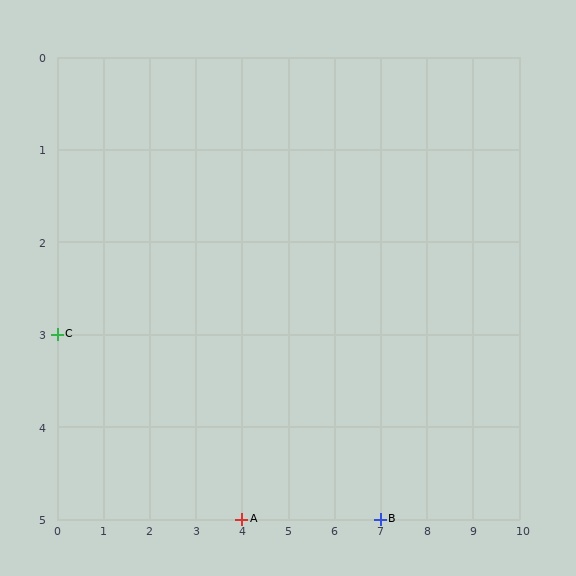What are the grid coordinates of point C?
Point C is at grid coordinates (0, 3).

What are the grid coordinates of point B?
Point B is at grid coordinates (7, 5).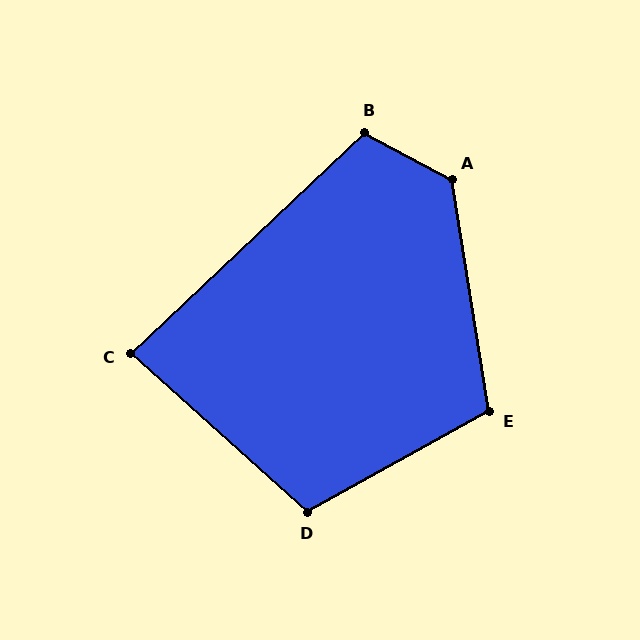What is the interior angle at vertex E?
Approximately 110 degrees (obtuse).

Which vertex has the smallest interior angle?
C, at approximately 85 degrees.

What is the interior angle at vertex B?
Approximately 108 degrees (obtuse).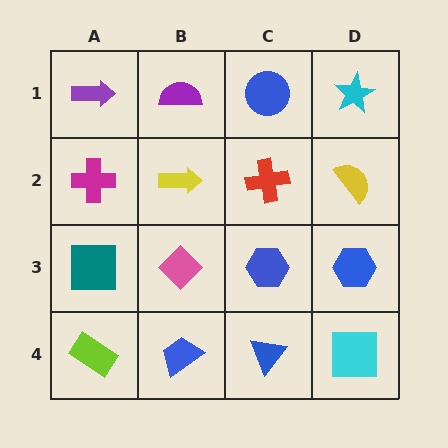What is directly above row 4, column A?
A teal square.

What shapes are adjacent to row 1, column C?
A red cross (row 2, column C), a purple semicircle (row 1, column B), a cyan star (row 1, column D).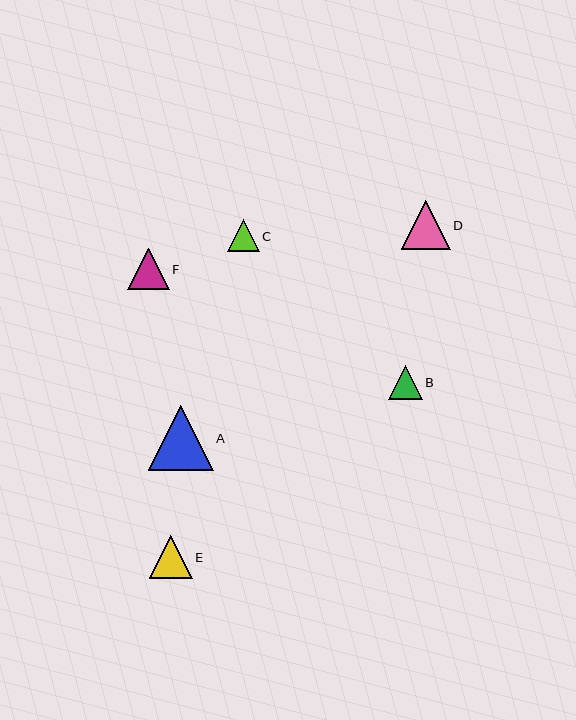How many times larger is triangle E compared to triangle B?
Triangle E is approximately 1.3 times the size of triangle B.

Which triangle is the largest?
Triangle A is the largest with a size of approximately 64 pixels.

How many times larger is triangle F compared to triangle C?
Triangle F is approximately 1.3 times the size of triangle C.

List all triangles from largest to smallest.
From largest to smallest: A, D, E, F, B, C.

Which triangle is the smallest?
Triangle C is the smallest with a size of approximately 32 pixels.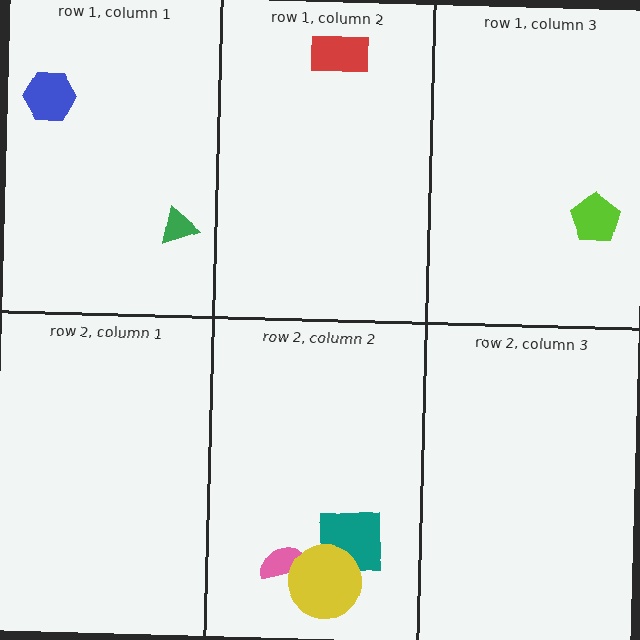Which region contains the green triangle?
The row 1, column 1 region.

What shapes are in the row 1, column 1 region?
The blue hexagon, the green triangle.